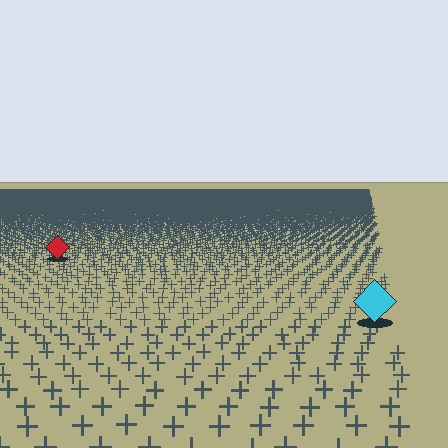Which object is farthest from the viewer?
The red diamond is farthest from the viewer. It appears smaller and the ground texture around it is denser.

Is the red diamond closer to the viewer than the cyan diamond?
No. The cyan diamond is closer — you can tell from the texture gradient: the ground texture is coarser near it.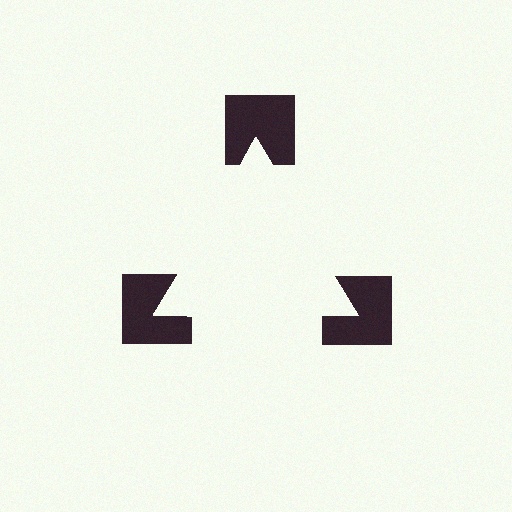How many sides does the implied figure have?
3 sides.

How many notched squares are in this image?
There are 3 — one at each vertex of the illusory triangle.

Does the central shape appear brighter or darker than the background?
It typically appears slightly brighter than the background, even though no actual brightness change is drawn.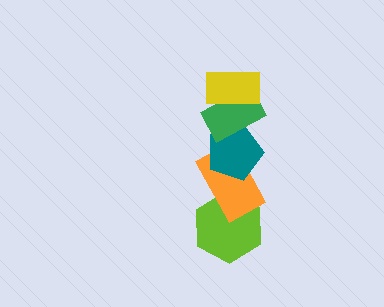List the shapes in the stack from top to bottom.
From top to bottom: the yellow rectangle, the green rectangle, the teal pentagon, the orange rectangle, the lime hexagon.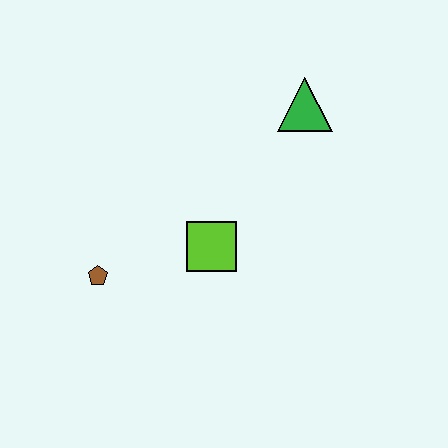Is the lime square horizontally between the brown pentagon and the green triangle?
Yes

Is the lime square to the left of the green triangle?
Yes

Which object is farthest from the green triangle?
The brown pentagon is farthest from the green triangle.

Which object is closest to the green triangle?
The lime square is closest to the green triangle.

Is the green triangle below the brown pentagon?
No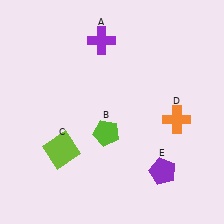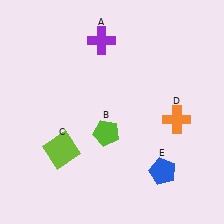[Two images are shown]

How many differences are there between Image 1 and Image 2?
There is 1 difference between the two images.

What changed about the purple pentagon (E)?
In Image 1, E is purple. In Image 2, it changed to blue.